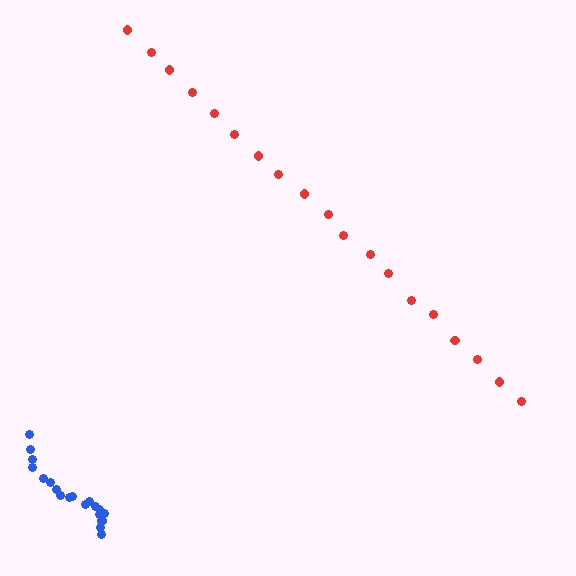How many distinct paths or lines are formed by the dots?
There are 2 distinct paths.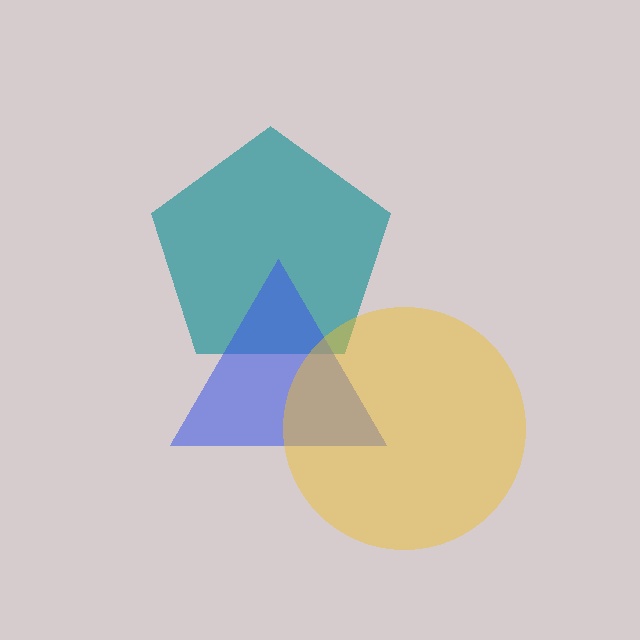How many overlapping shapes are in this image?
There are 3 overlapping shapes in the image.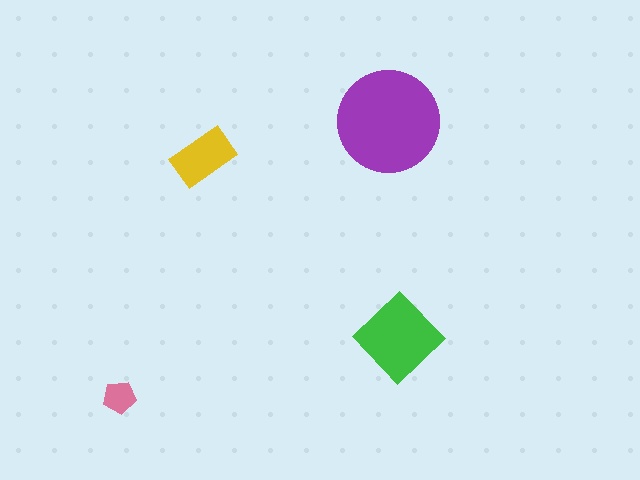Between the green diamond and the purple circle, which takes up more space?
The purple circle.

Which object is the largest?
The purple circle.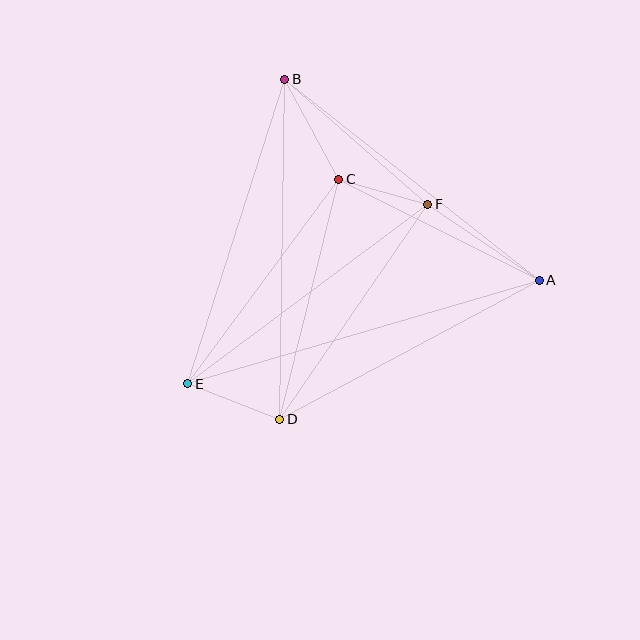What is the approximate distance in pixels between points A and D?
The distance between A and D is approximately 295 pixels.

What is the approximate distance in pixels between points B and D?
The distance between B and D is approximately 340 pixels.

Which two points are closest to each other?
Points C and F are closest to each other.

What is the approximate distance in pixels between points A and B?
The distance between A and B is approximately 324 pixels.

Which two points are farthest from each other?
Points A and E are farthest from each other.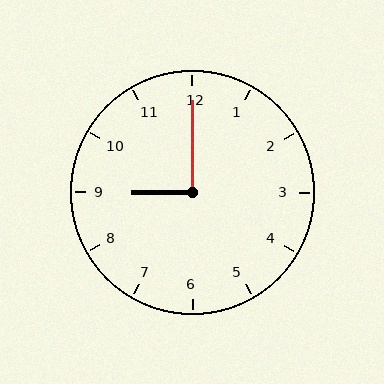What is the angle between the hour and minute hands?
Approximately 90 degrees.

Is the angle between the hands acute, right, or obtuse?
It is right.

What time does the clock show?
9:00.